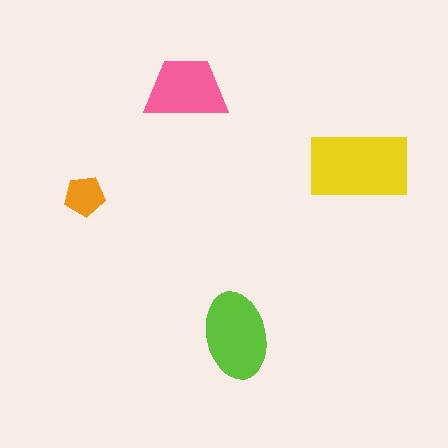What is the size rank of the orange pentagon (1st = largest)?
4th.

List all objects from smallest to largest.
The orange pentagon, the pink trapezoid, the lime ellipse, the yellow rectangle.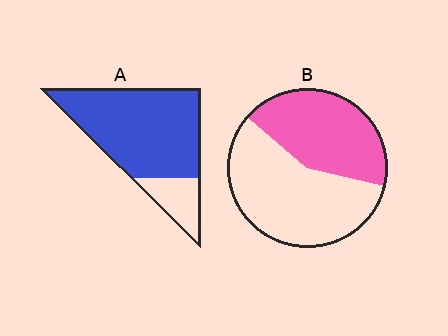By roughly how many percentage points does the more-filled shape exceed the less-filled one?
By roughly 40 percentage points (A over B).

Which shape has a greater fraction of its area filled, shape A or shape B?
Shape A.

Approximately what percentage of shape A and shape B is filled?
A is approximately 80% and B is approximately 45%.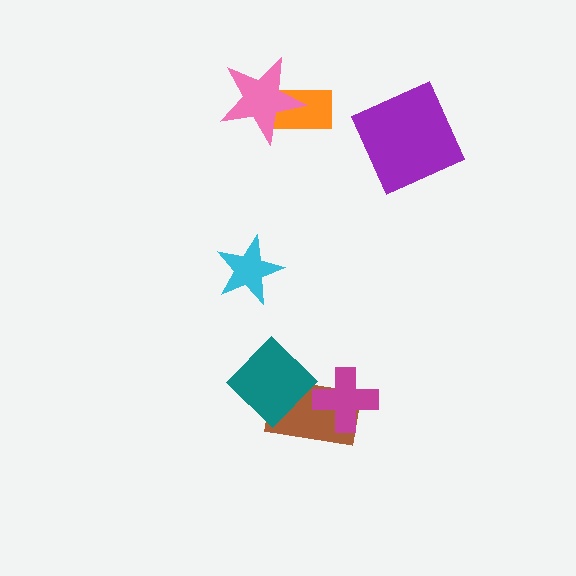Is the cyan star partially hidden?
No, no other shape covers it.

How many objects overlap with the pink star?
1 object overlaps with the pink star.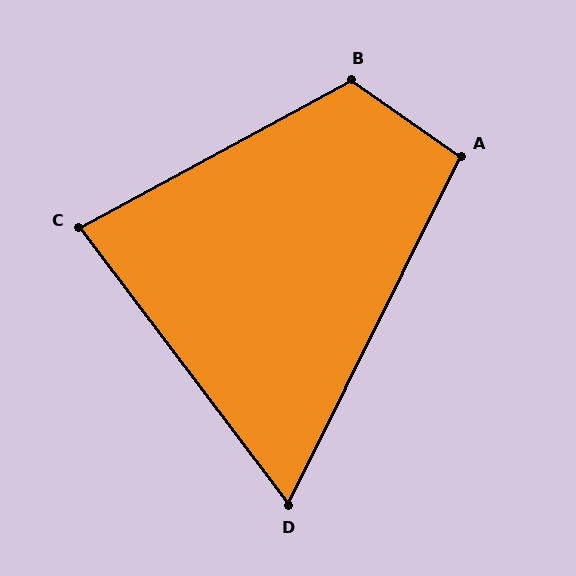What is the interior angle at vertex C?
Approximately 82 degrees (acute).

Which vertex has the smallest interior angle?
D, at approximately 63 degrees.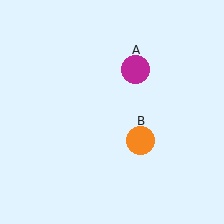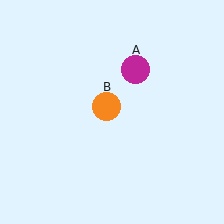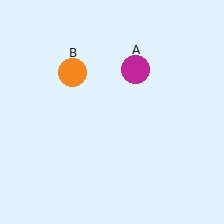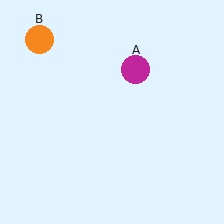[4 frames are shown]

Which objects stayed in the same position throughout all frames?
Magenta circle (object A) remained stationary.